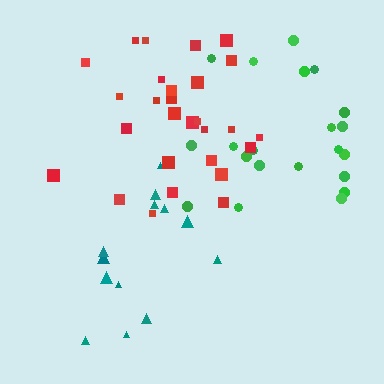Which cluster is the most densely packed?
Red.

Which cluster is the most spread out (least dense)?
Teal.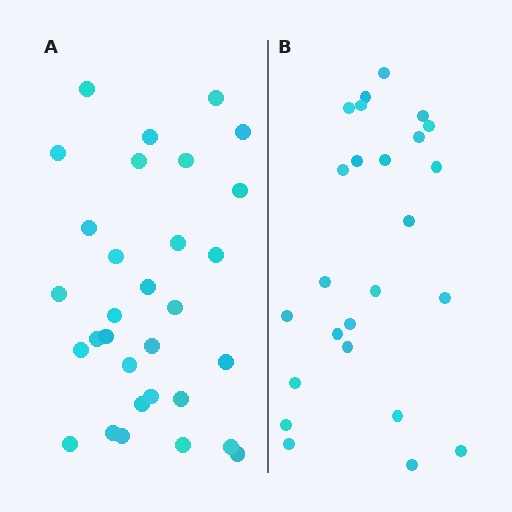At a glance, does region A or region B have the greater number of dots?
Region A (the left region) has more dots.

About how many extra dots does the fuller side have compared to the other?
Region A has about 6 more dots than region B.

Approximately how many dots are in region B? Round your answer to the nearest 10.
About 20 dots. (The exact count is 25, which rounds to 20.)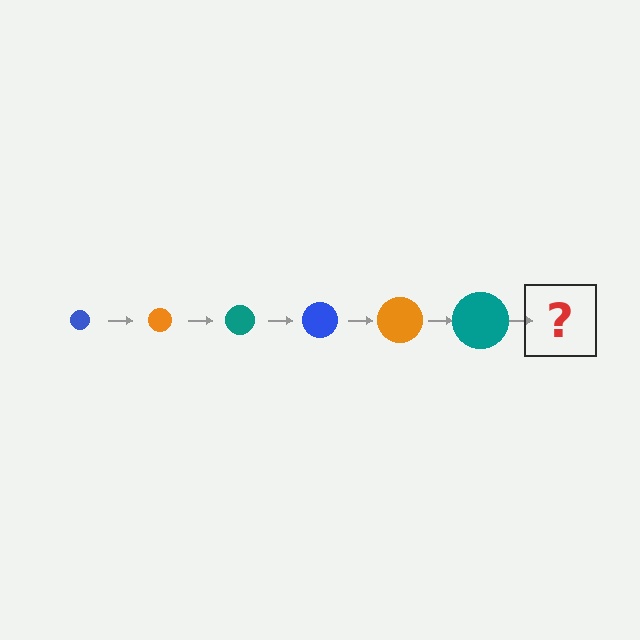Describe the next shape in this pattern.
It should be a blue circle, larger than the previous one.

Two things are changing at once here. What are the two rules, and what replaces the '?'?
The two rules are that the circle grows larger each step and the color cycles through blue, orange, and teal. The '?' should be a blue circle, larger than the previous one.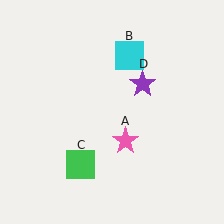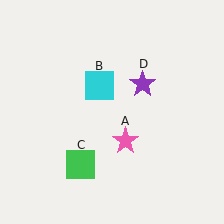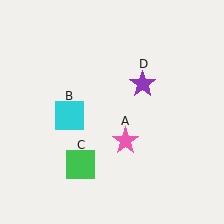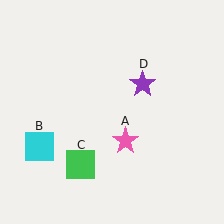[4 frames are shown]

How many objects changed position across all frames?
1 object changed position: cyan square (object B).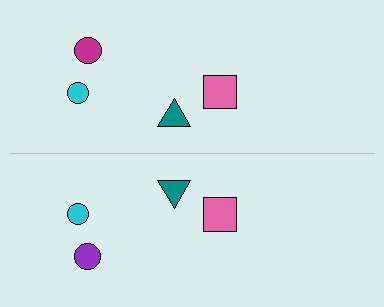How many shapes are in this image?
There are 8 shapes in this image.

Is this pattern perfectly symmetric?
No, the pattern is not perfectly symmetric. The purple circle on the bottom side breaks the symmetry — its mirror counterpart is magenta.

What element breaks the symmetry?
The purple circle on the bottom side breaks the symmetry — its mirror counterpart is magenta.